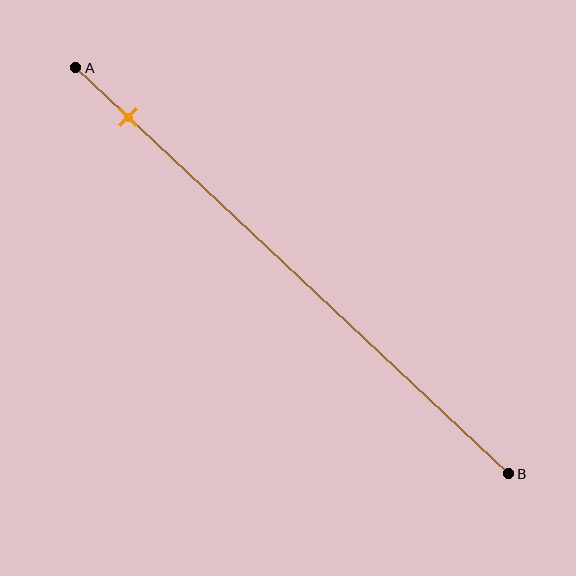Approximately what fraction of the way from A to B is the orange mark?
The orange mark is approximately 10% of the way from A to B.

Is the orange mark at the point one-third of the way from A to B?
No, the mark is at about 10% from A, not at the 33% one-third point.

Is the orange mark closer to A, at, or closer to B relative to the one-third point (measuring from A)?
The orange mark is closer to point A than the one-third point of segment AB.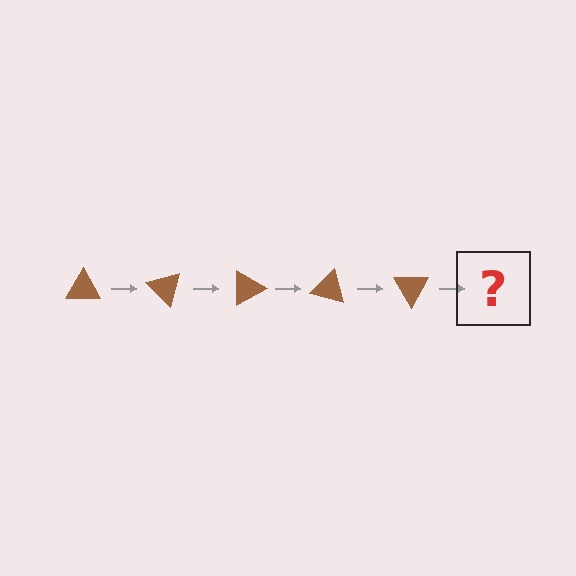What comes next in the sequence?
The next element should be a brown triangle rotated 225 degrees.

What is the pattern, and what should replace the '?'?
The pattern is that the triangle rotates 45 degrees each step. The '?' should be a brown triangle rotated 225 degrees.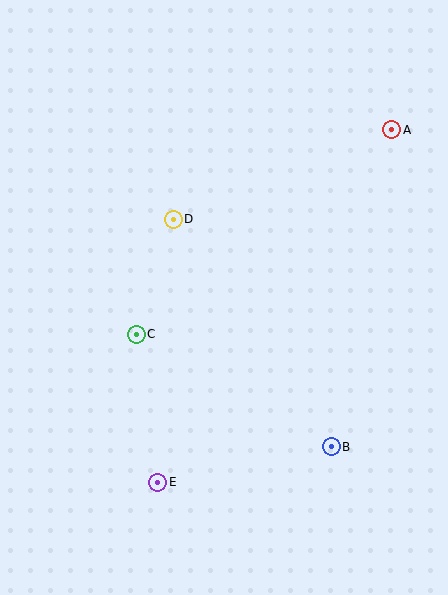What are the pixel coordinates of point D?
Point D is at (173, 219).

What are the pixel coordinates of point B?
Point B is at (331, 447).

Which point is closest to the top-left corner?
Point D is closest to the top-left corner.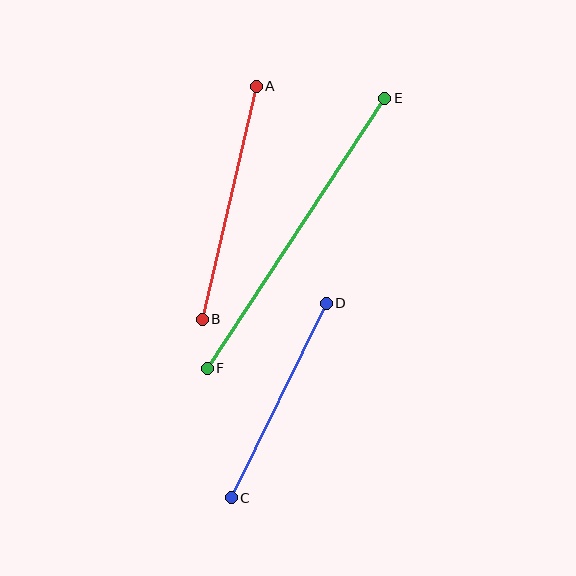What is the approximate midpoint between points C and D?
The midpoint is at approximately (279, 401) pixels.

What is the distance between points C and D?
The distance is approximately 216 pixels.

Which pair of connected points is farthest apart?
Points E and F are farthest apart.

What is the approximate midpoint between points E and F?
The midpoint is at approximately (296, 233) pixels.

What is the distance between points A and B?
The distance is approximately 239 pixels.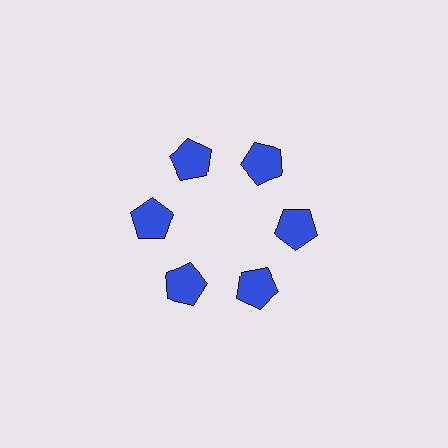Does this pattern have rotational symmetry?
Yes, this pattern has 6-fold rotational symmetry. It looks the same after rotating 60 degrees around the center.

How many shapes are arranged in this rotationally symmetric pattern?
There are 6 shapes, arranged in 6 groups of 1.